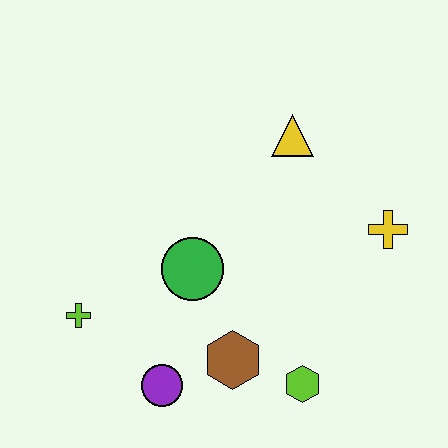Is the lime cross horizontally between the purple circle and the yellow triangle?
No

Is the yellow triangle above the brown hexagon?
Yes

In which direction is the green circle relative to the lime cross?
The green circle is to the right of the lime cross.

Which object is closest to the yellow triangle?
The yellow cross is closest to the yellow triangle.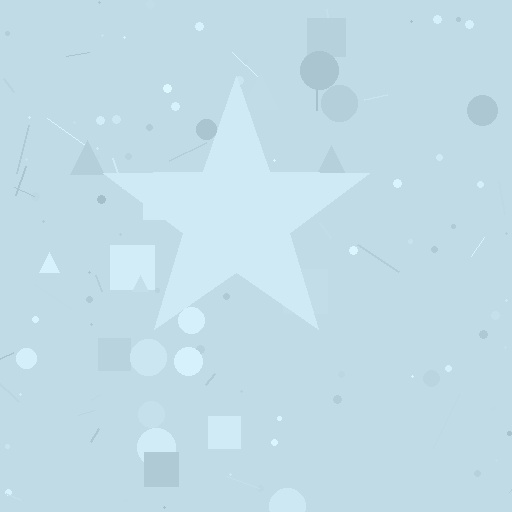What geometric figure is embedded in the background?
A star is embedded in the background.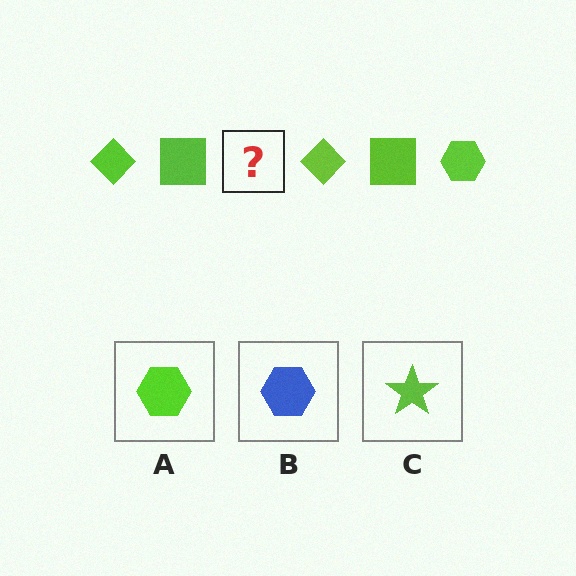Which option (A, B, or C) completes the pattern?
A.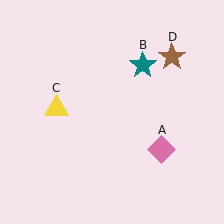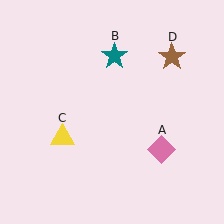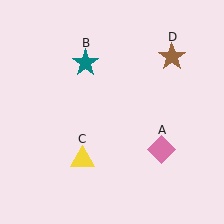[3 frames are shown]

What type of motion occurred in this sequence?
The teal star (object B), yellow triangle (object C) rotated counterclockwise around the center of the scene.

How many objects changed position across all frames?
2 objects changed position: teal star (object B), yellow triangle (object C).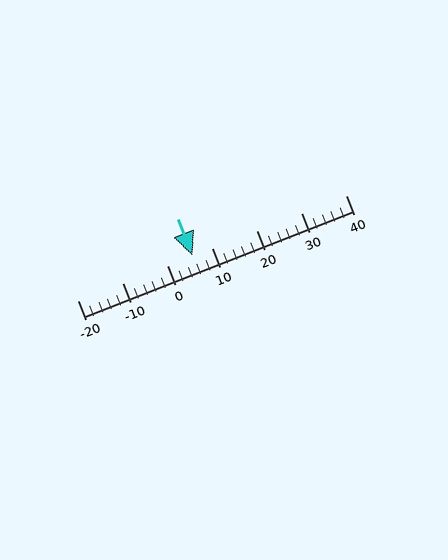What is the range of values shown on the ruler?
The ruler shows values from -20 to 40.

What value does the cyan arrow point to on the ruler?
The cyan arrow points to approximately 6.